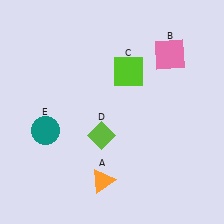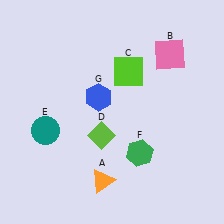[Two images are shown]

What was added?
A green hexagon (F), a blue hexagon (G) were added in Image 2.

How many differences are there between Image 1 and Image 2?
There are 2 differences between the two images.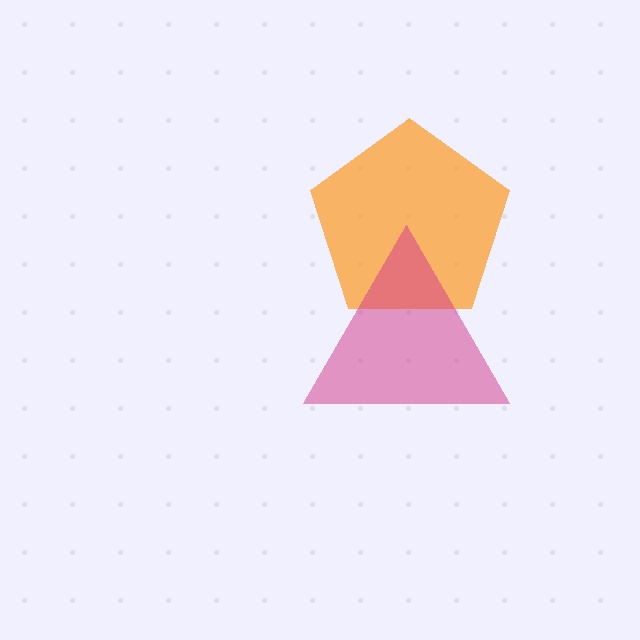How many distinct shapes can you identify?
There are 2 distinct shapes: an orange pentagon, a magenta triangle.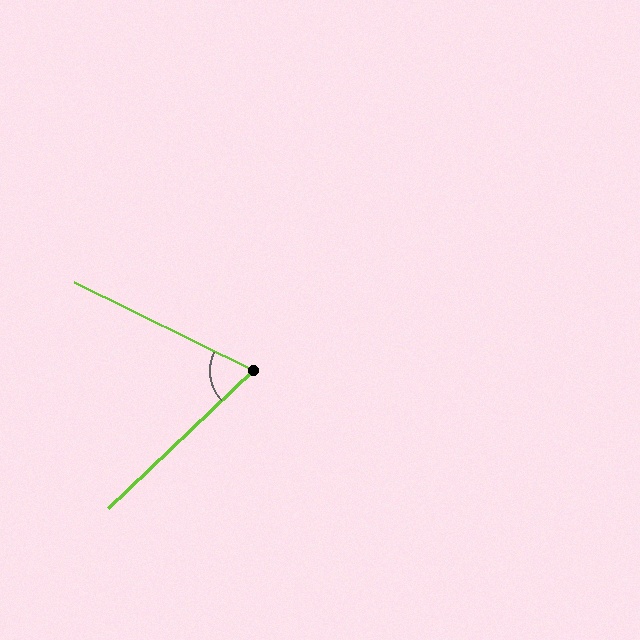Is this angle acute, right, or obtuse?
It is acute.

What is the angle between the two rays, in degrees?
Approximately 70 degrees.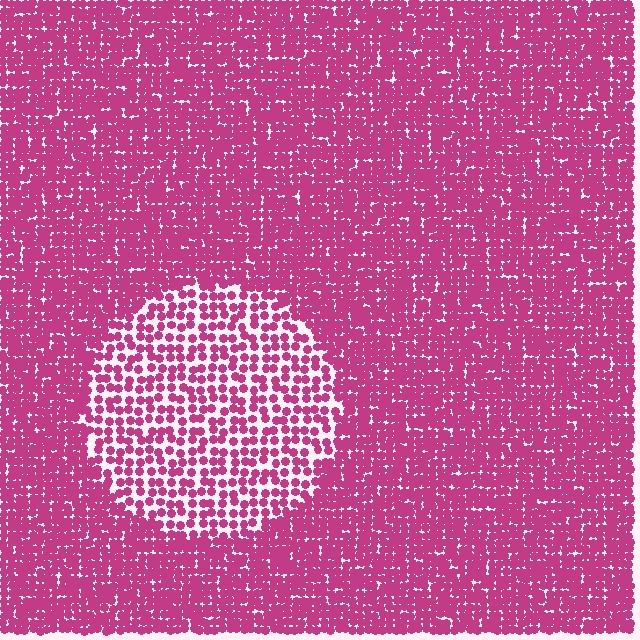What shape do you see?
I see a circle.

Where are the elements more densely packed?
The elements are more densely packed outside the circle boundary.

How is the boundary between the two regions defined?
The boundary is defined by a change in element density (approximately 2.0x ratio). All elements are the same color, size, and shape.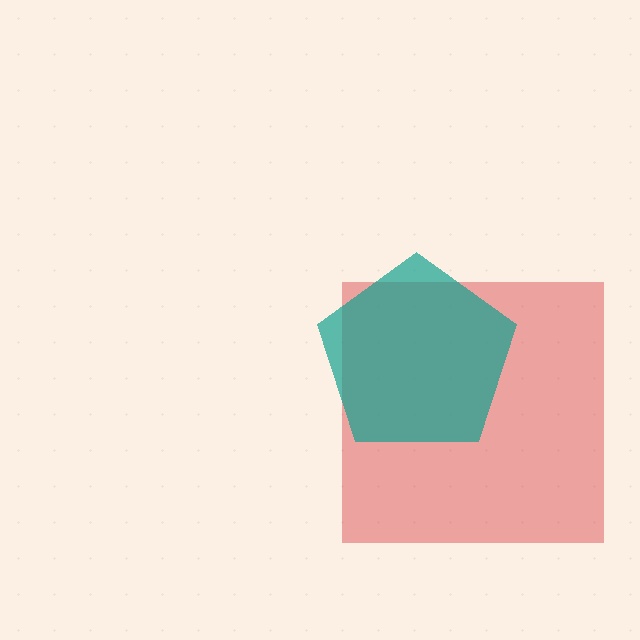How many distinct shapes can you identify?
There are 2 distinct shapes: a red square, a teal pentagon.